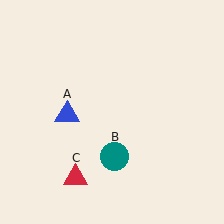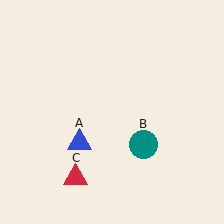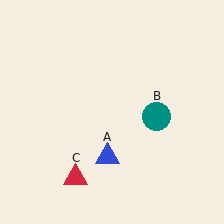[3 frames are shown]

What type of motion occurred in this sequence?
The blue triangle (object A), teal circle (object B) rotated counterclockwise around the center of the scene.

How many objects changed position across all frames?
2 objects changed position: blue triangle (object A), teal circle (object B).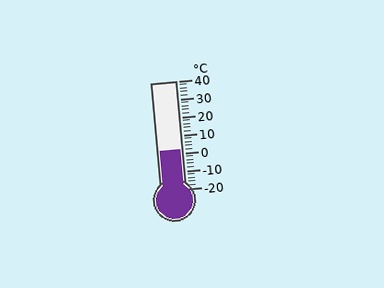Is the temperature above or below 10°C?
The temperature is below 10°C.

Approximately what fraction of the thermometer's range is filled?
The thermometer is filled to approximately 35% of its range.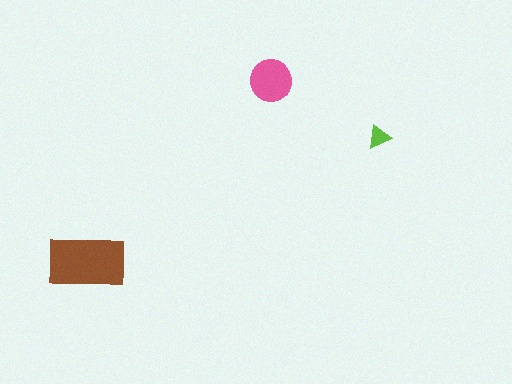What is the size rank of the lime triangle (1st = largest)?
3rd.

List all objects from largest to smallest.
The brown rectangle, the pink circle, the lime triangle.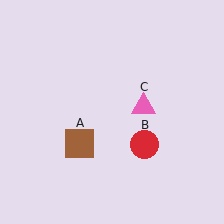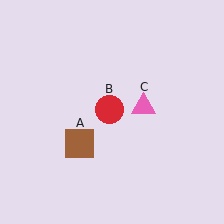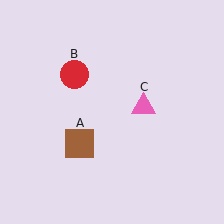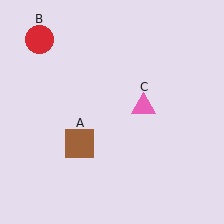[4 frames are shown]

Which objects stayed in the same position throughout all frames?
Brown square (object A) and pink triangle (object C) remained stationary.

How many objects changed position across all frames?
1 object changed position: red circle (object B).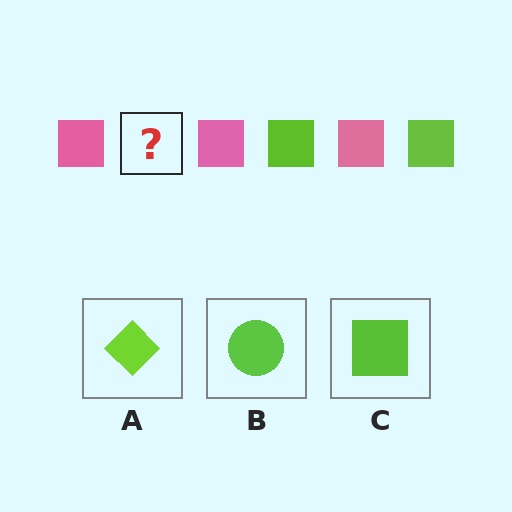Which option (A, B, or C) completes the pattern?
C.